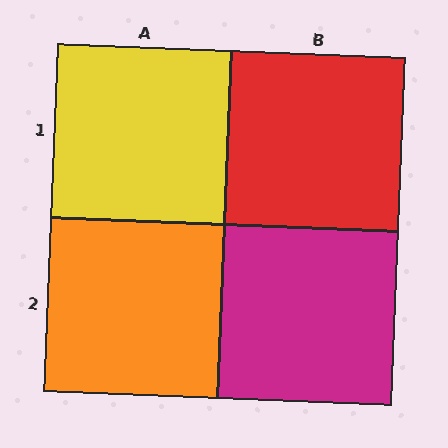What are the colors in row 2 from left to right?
Orange, magenta.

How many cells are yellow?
1 cell is yellow.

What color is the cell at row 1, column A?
Yellow.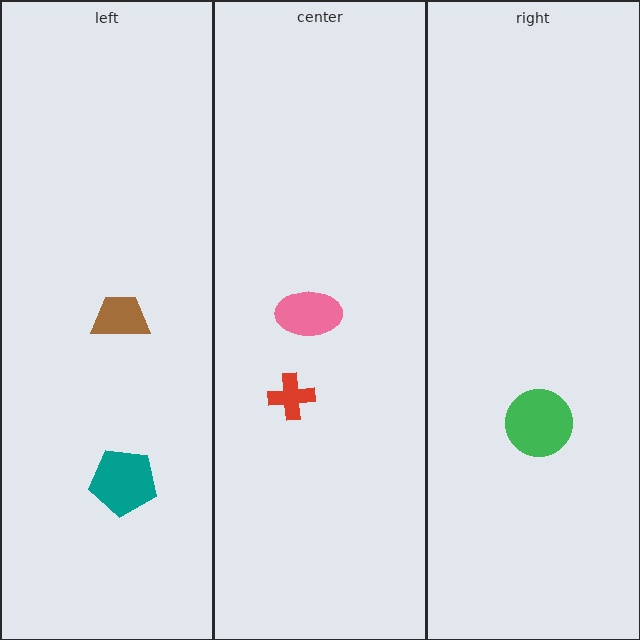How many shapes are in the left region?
2.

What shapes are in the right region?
The green circle.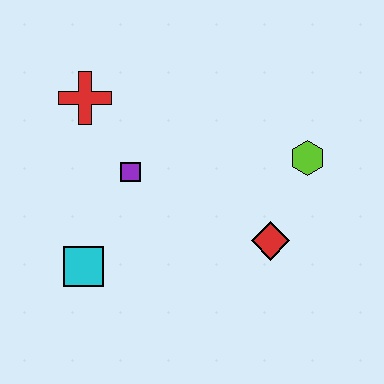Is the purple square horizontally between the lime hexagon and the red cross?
Yes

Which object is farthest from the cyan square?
The lime hexagon is farthest from the cyan square.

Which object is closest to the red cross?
The purple square is closest to the red cross.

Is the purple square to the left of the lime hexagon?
Yes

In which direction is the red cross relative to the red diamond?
The red cross is to the left of the red diamond.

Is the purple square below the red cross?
Yes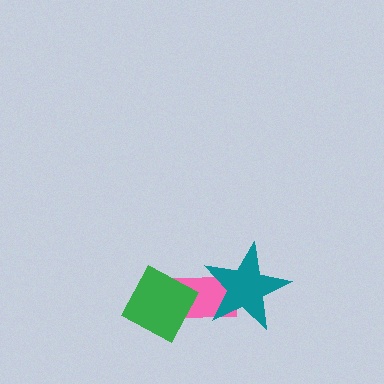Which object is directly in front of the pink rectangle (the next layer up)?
The green diamond is directly in front of the pink rectangle.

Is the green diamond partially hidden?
No, no other shape covers it.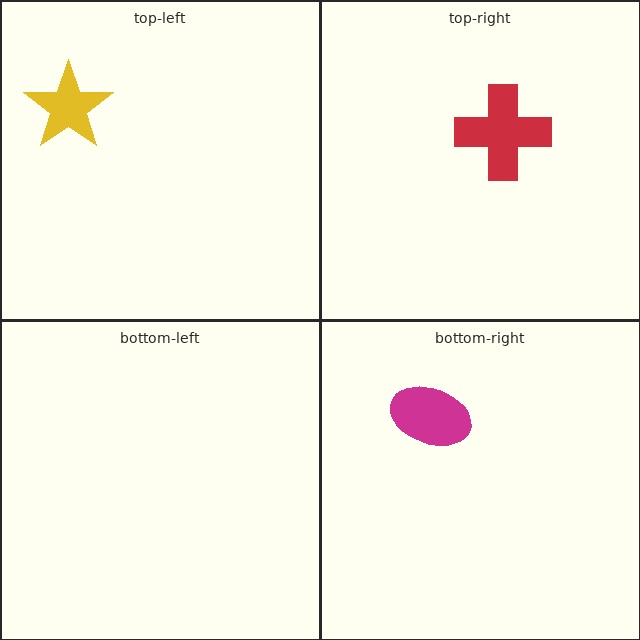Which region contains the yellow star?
The top-left region.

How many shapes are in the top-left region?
1.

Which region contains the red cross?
The top-right region.